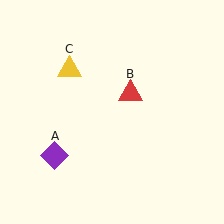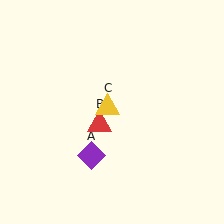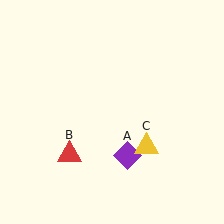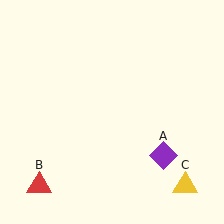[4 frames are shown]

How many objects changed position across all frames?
3 objects changed position: purple diamond (object A), red triangle (object B), yellow triangle (object C).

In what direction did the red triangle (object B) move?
The red triangle (object B) moved down and to the left.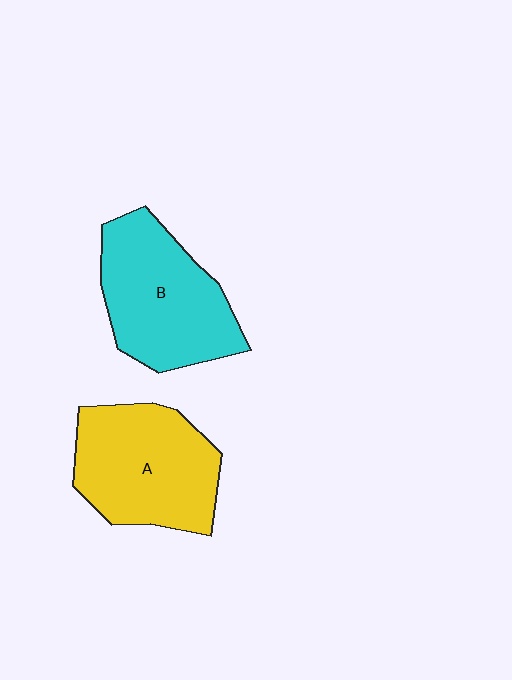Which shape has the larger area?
Shape A (yellow).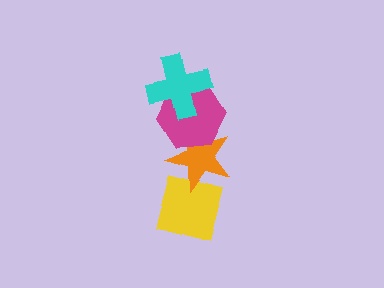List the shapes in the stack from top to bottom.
From top to bottom: the cyan cross, the magenta hexagon, the orange star, the yellow diamond.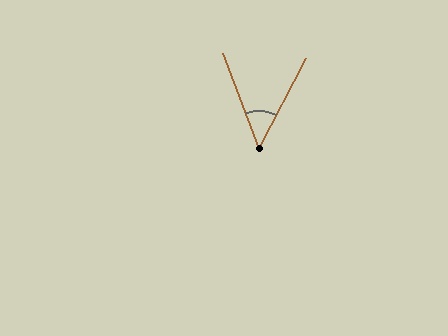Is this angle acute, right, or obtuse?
It is acute.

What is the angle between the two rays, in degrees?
Approximately 49 degrees.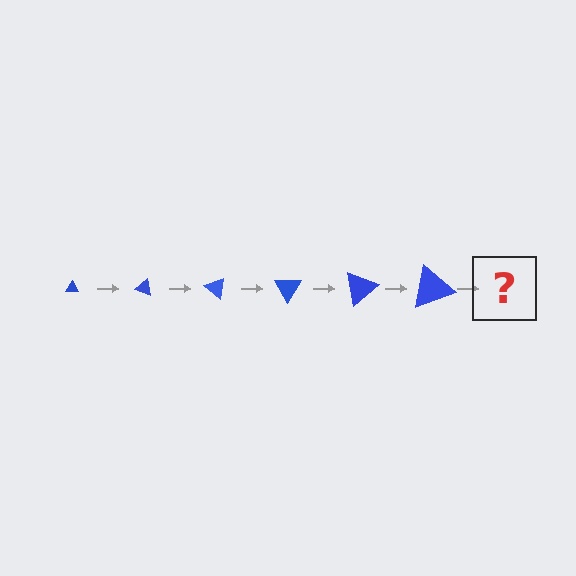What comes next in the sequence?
The next element should be a triangle, larger than the previous one and rotated 120 degrees from the start.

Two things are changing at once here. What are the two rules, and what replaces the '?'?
The two rules are that the triangle grows larger each step and it rotates 20 degrees each step. The '?' should be a triangle, larger than the previous one and rotated 120 degrees from the start.